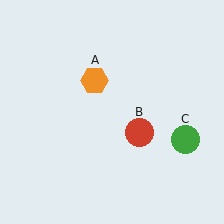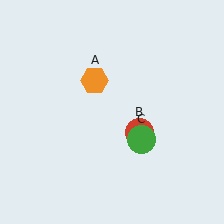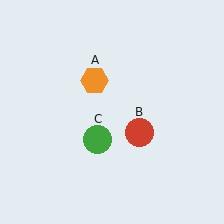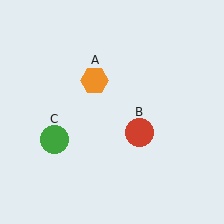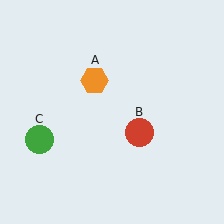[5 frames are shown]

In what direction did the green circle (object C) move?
The green circle (object C) moved left.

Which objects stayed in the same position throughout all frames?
Orange hexagon (object A) and red circle (object B) remained stationary.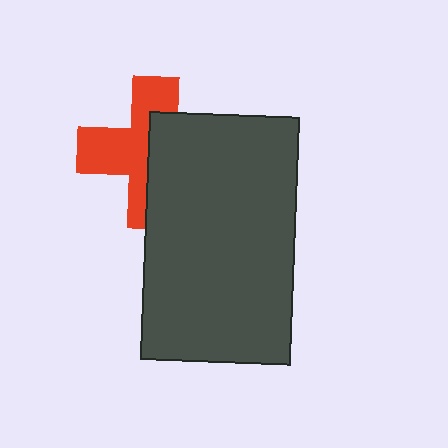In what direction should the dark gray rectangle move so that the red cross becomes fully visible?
The dark gray rectangle should move right. That is the shortest direction to clear the overlap and leave the red cross fully visible.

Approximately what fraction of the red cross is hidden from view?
Roughly 48% of the red cross is hidden behind the dark gray rectangle.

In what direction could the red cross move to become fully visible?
The red cross could move left. That would shift it out from behind the dark gray rectangle entirely.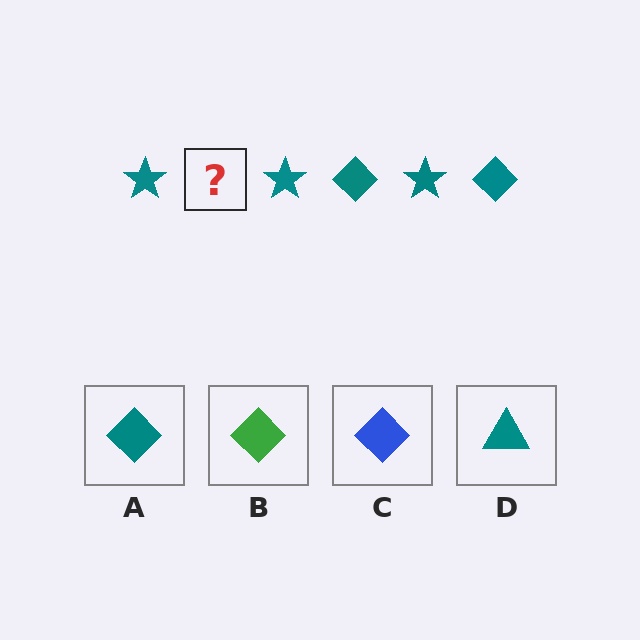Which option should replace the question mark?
Option A.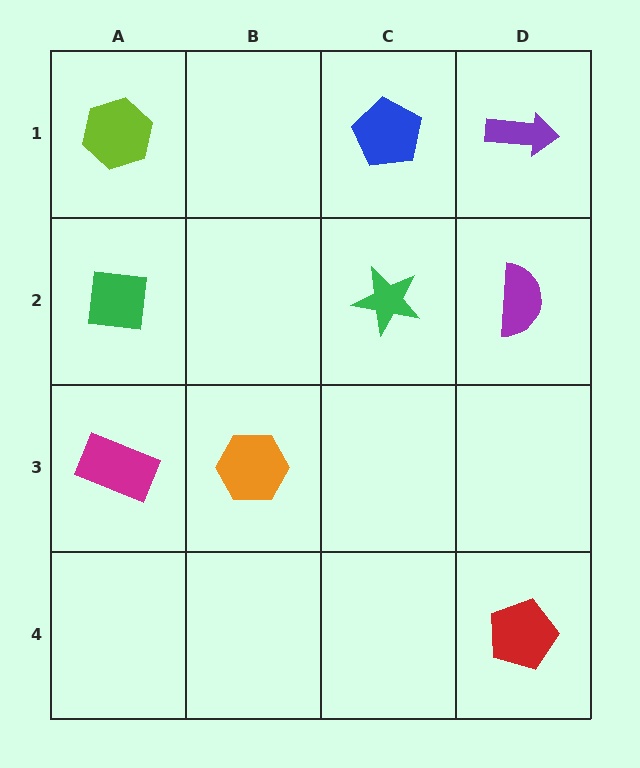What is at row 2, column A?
A green square.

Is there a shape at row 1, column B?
No, that cell is empty.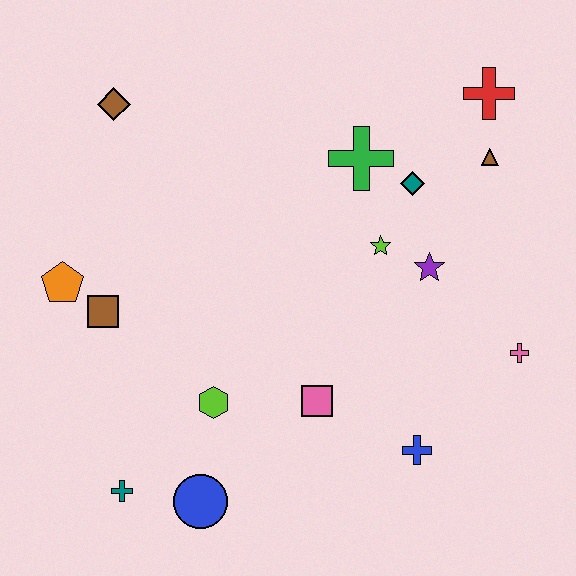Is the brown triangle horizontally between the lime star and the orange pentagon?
No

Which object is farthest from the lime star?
The teal cross is farthest from the lime star.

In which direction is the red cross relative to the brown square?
The red cross is to the right of the brown square.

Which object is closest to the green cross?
The teal diamond is closest to the green cross.